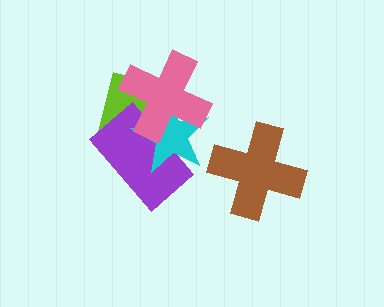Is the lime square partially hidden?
Yes, it is partially covered by another shape.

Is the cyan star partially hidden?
Yes, it is partially covered by another shape.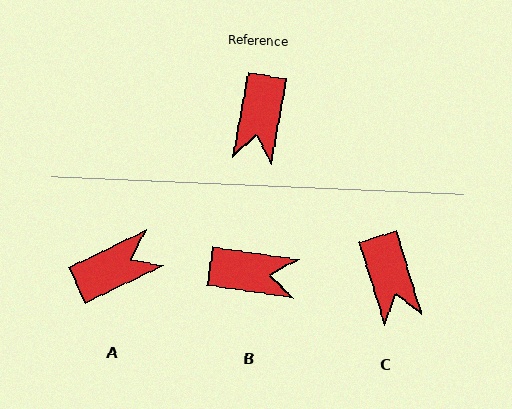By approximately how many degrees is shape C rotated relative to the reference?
Approximately 27 degrees counter-clockwise.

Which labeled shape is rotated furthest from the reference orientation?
A, about 126 degrees away.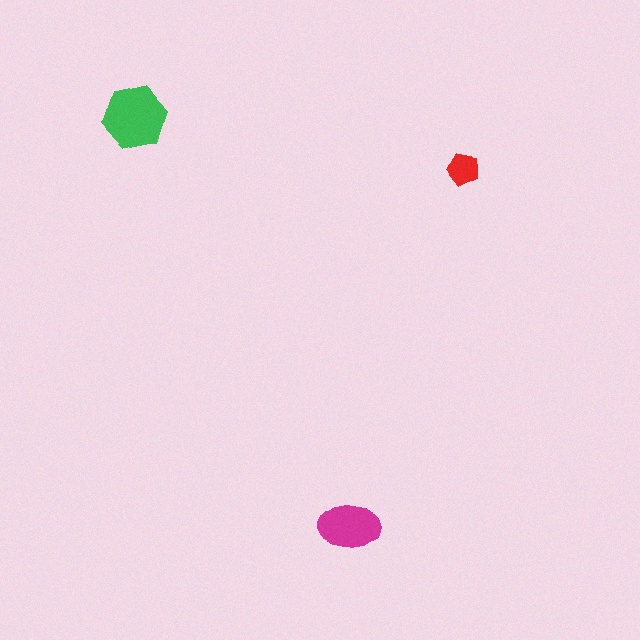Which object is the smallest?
The red pentagon.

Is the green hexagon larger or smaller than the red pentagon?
Larger.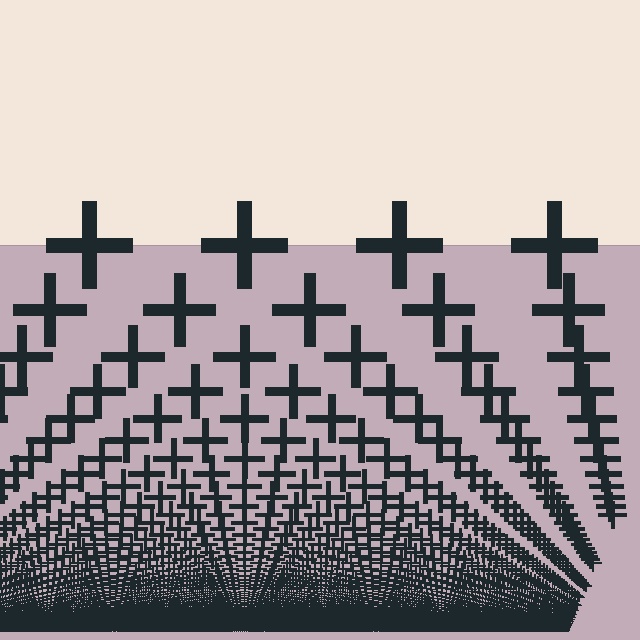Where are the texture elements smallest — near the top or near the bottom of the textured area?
Near the bottom.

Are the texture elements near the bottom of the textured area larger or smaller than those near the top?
Smaller. The gradient is inverted — elements near the bottom are smaller and denser.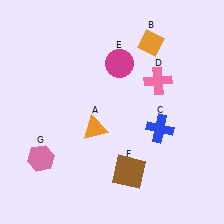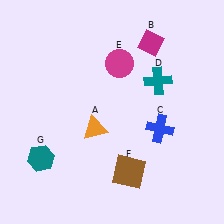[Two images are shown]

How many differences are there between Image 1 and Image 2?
There are 3 differences between the two images.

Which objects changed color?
B changed from orange to magenta. D changed from pink to teal. G changed from pink to teal.